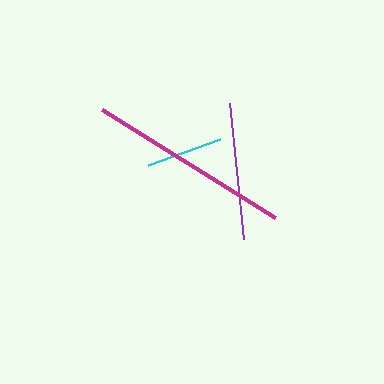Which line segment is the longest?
The magenta line is the longest at approximately 204 pixels.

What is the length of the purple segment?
The purple segment is approximately 137 pixels long.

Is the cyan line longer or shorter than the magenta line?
The magenta line is longer than the cyan line.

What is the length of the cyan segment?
The cyan segment is approximately 77 pixels long.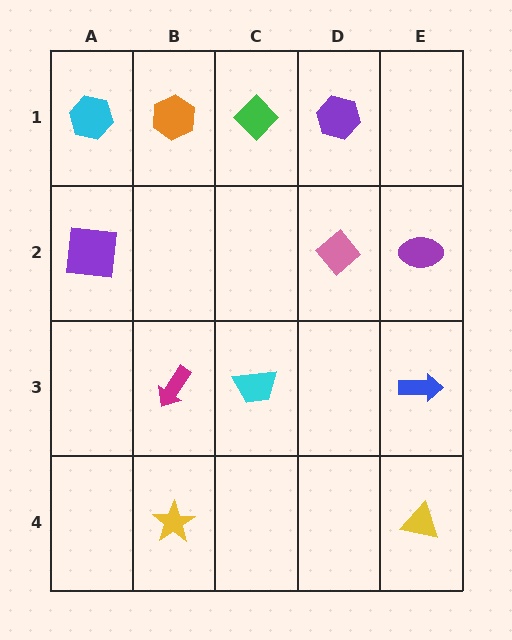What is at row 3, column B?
A magenta arrow.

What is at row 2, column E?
A purple ellipse.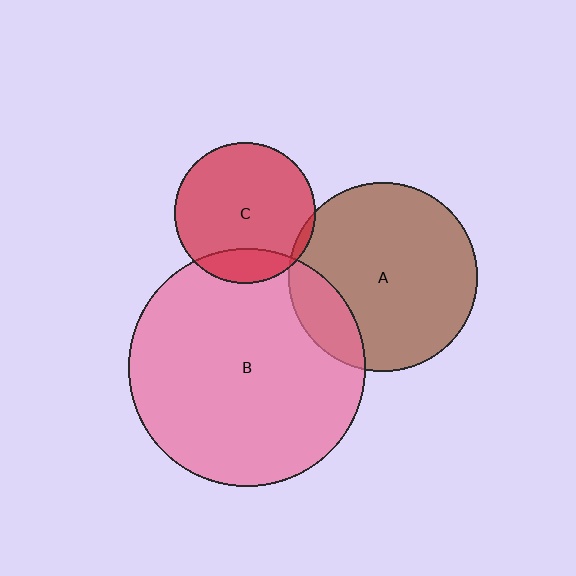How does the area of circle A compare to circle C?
Approximately 1.8 times.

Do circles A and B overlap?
Yes.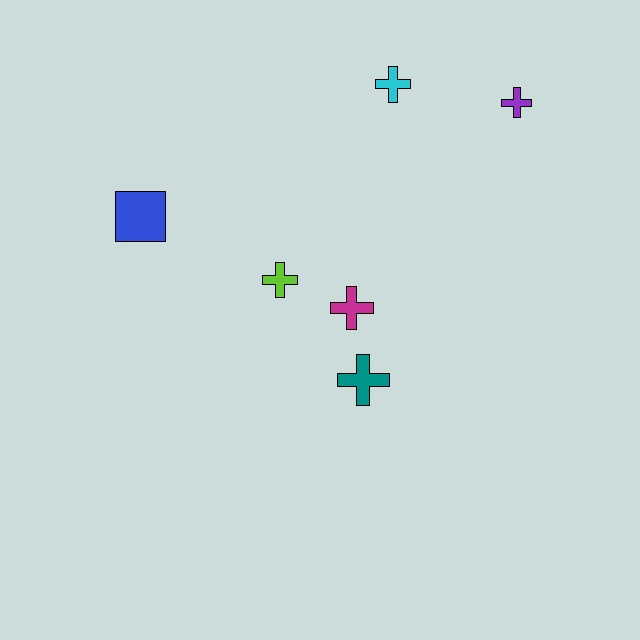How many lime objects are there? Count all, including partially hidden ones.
There is 1 lime object.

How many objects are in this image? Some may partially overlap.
There are 6 objects.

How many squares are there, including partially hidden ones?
There is 1 square.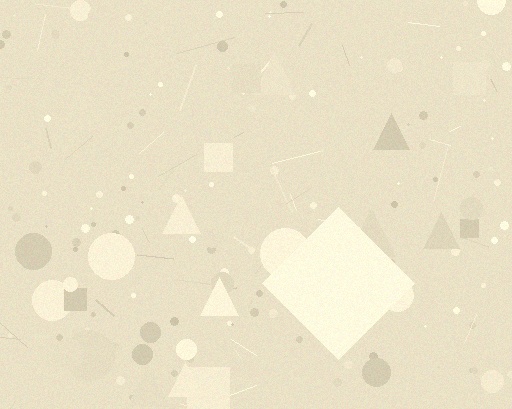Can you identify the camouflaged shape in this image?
The camouflaged shape is a diamond.